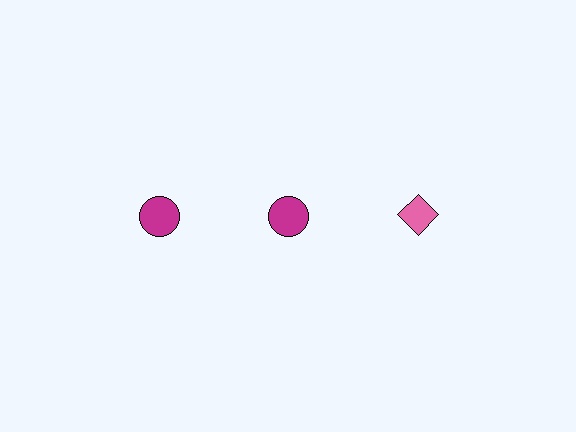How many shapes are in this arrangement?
There are 3 shapes arranged in a grid pattern.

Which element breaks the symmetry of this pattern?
The pink diamond in the top row, center column breaks the symmetry. All other shapes are magenta circles.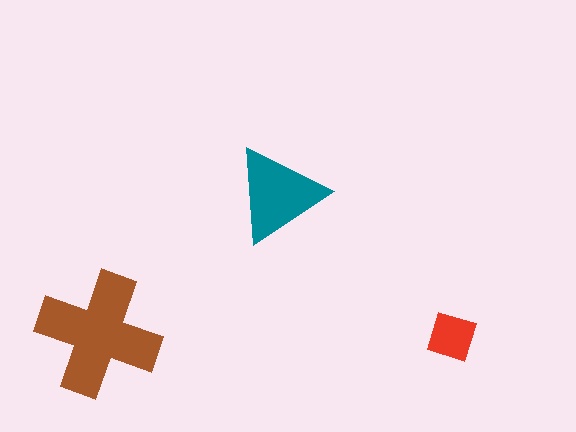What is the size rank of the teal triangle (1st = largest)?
2nd.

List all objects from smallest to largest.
The red diamond, the teal triangle, the brown cross.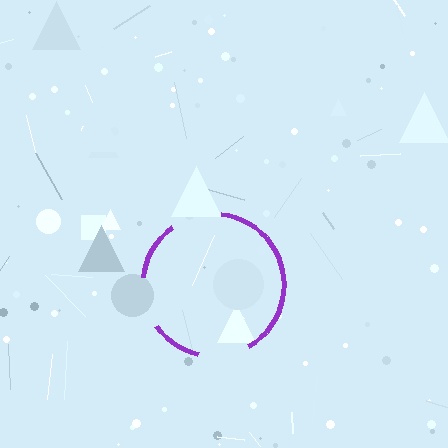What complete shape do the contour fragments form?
The contour fragments form a circle.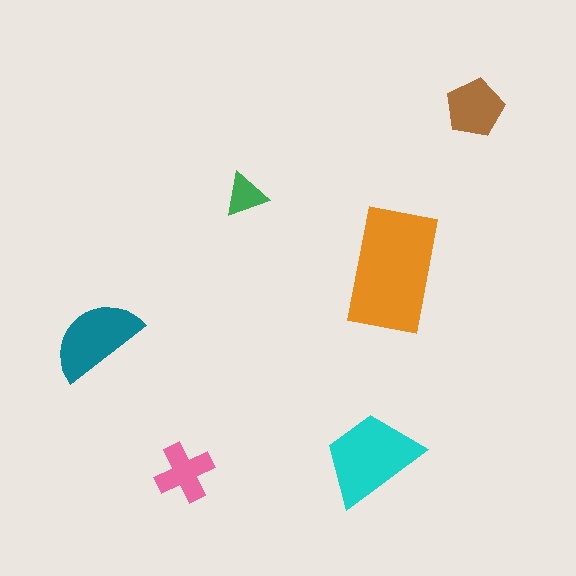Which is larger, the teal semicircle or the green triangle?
The teal semicircle.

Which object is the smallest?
The green triangle.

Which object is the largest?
The orange rectangle.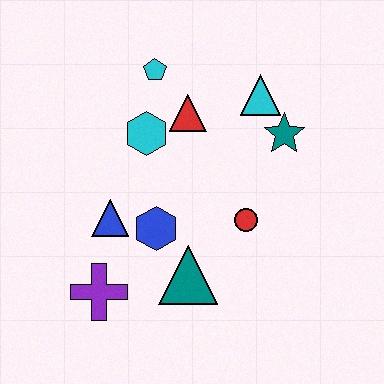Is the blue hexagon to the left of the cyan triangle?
Yes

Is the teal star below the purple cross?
No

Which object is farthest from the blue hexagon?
The cyan triangle is farthest from the blue hexagon.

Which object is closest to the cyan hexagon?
The red triangle is closest to the cyan hexagon.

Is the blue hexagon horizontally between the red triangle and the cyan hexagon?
Yes